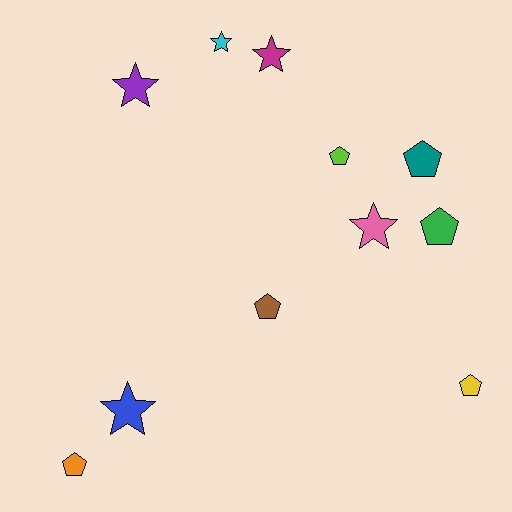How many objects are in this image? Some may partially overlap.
There are 11 objects.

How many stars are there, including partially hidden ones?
There are 5 stars.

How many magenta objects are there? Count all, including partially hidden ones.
There is 1 magenta object.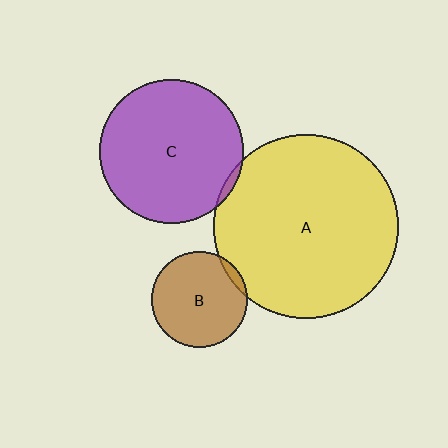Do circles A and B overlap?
Yes.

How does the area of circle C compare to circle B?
Approximately 2.3 times.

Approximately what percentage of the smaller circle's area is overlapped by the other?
Approximately 5%.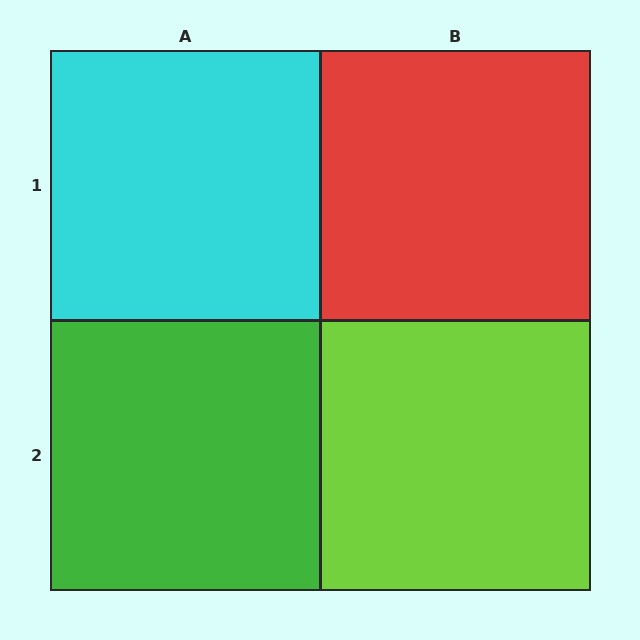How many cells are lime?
1 cell is lime.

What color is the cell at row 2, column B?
Lime.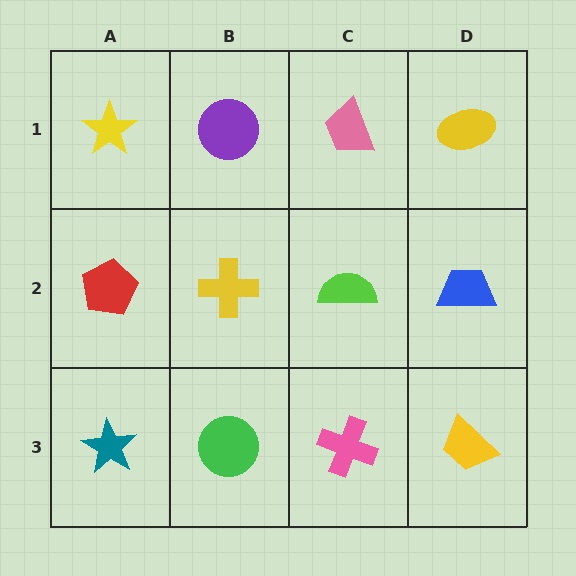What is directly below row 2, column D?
A yellow trapezoid.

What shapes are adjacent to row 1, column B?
A yellow cross (row 2, column B), a yellow star (row 1, column A), a pink trapezoid (row 1, column C).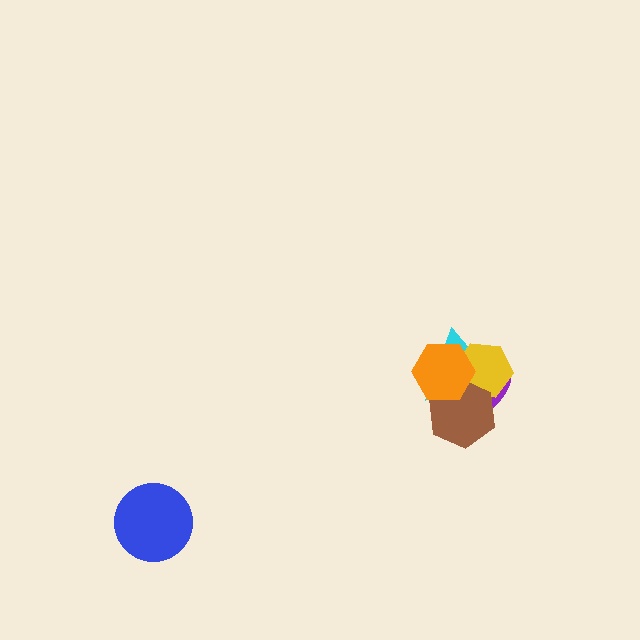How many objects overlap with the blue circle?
0 objects overlap with the blue circle.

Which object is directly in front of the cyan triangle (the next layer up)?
The purple ellipse is directly in front of the cyan triangle.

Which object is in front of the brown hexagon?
The orange hexagon is in front of the brown hexagon.